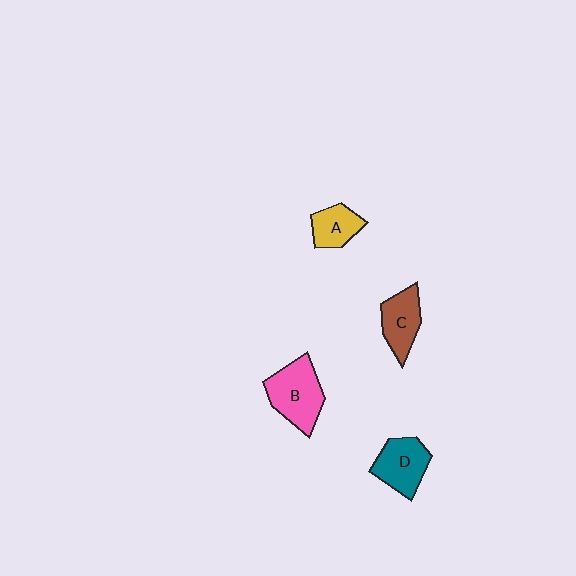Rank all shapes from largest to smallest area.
From largest to smallest: B (pink), D (teal), C (brown), A (yellow).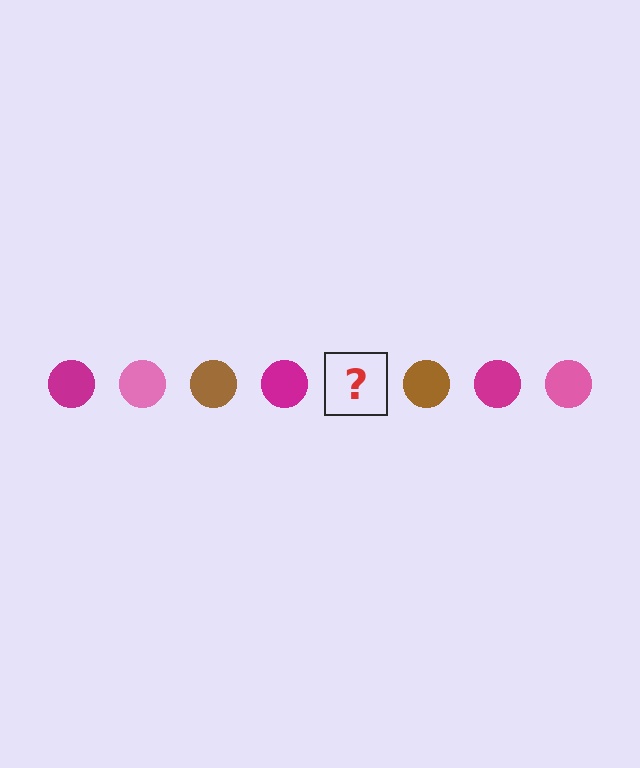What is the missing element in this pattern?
The missing element is a pink circle.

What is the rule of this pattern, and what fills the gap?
The rule is that the pattern cycles through magenta, pink, brown circles. The gap should be filled with a pink circle.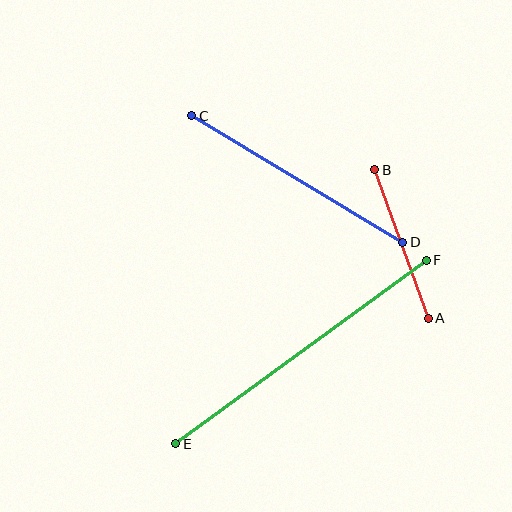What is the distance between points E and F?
The distance is approximately 311 pixels.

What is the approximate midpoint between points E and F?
The midpoint is at approximately (301, 352) pixels.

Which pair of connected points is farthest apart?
Points E and F are farthest apart.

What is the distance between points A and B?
The distance is approximately 158 pixels.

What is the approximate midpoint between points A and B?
The midpoint is at approximately (401, 244) pixels.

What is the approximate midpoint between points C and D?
The midpoint is at approximately (297, 179) pixels.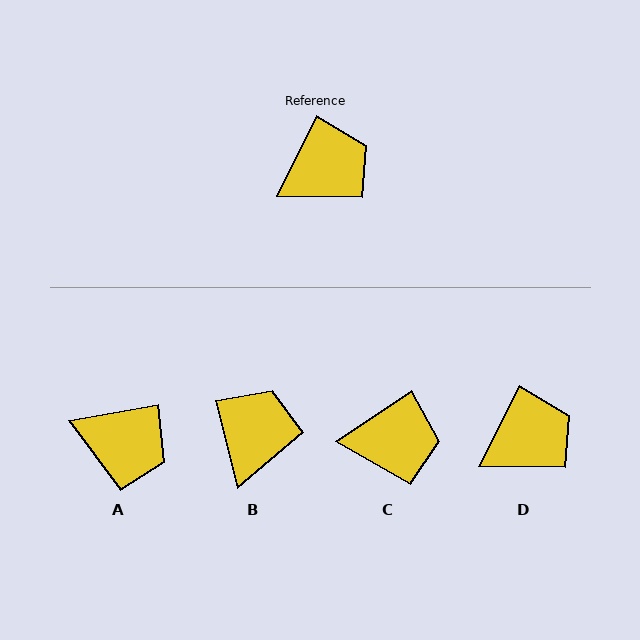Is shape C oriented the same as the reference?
No, it is off by about 30 degrees.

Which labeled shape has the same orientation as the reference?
D.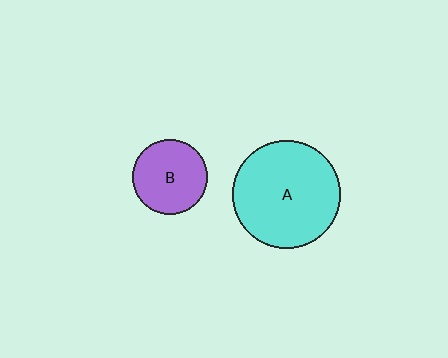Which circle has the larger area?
Circle A (cyan).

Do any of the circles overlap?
No, none of the circles overlap.